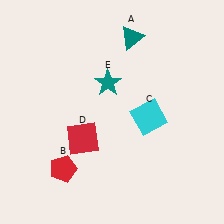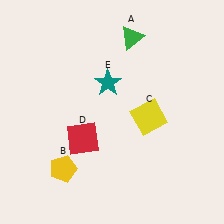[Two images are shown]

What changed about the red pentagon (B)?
In Image 1, B is red. In Image 2, it changed to yellow.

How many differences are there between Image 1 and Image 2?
There are 3 differences between the two images.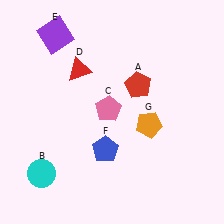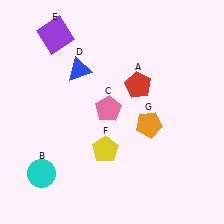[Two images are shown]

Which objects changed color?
D changed from red to blue. F changed from blue to yellow.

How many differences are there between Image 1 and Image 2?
There are 2 differences between the two images.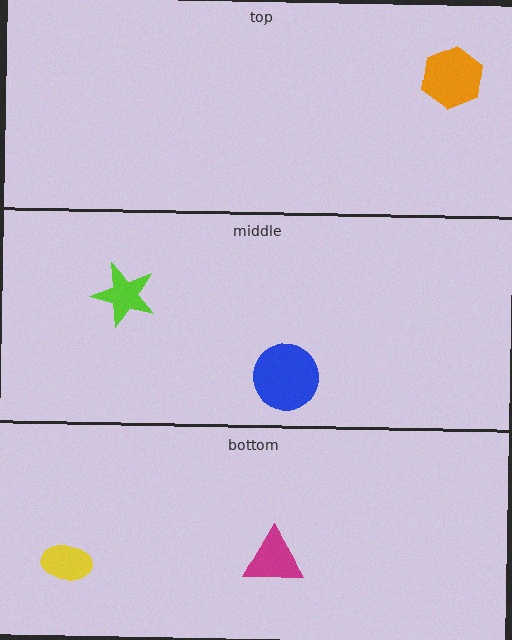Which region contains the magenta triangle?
The bottom region.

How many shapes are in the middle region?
2.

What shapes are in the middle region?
The lime star, the blue circle.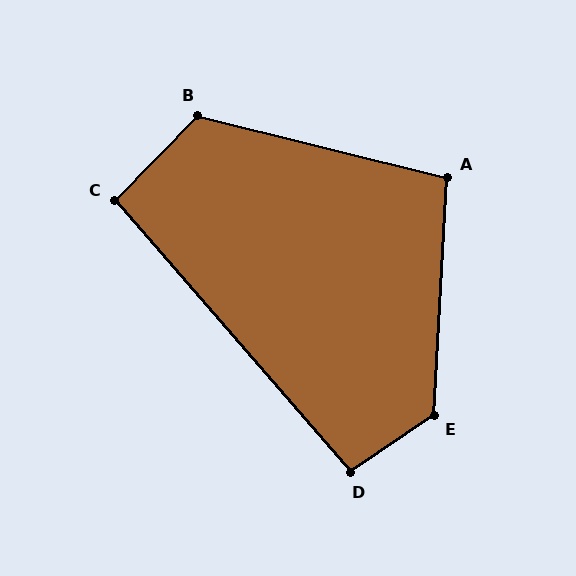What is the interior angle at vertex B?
Approximately 121 degrees (obtuse).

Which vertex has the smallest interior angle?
C, at approximately 94 degrees.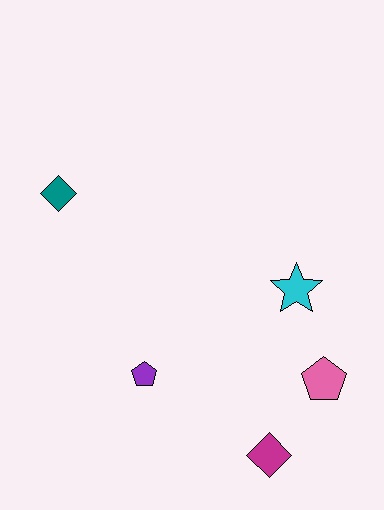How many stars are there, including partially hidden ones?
There is 1 star.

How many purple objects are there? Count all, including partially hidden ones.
There is 1 purple object.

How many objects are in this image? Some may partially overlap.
There are 5 objects.